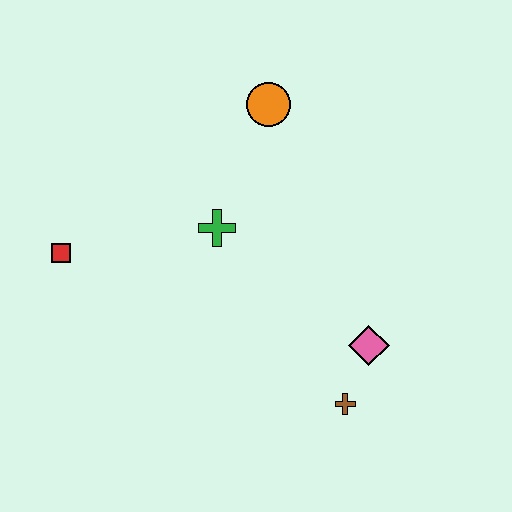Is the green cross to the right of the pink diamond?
No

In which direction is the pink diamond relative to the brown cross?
The pink diamond is above the brown cross.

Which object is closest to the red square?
The green cross is closest to the red square.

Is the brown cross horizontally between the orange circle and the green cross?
No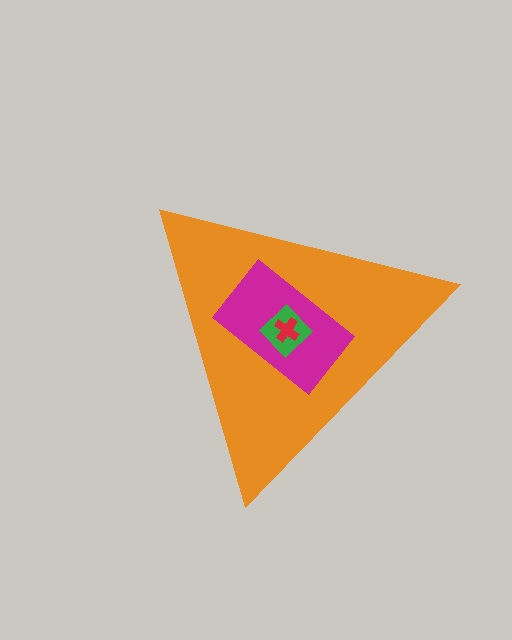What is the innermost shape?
The red cross.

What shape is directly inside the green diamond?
The red cross.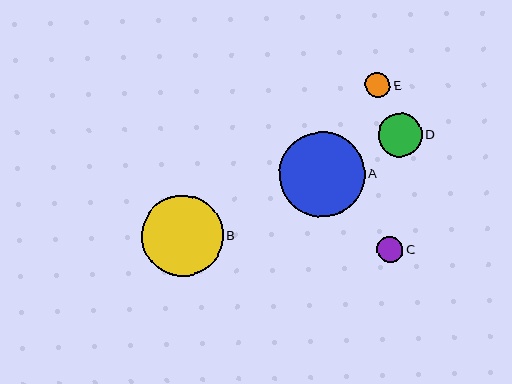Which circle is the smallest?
Circle E is the smallest with a size of approximately 25 pixels.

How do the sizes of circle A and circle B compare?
Circle A and circle B are approximately the same size.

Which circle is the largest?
Circle A is the largest with a size of approximately 86 pixels.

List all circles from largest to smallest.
From largest to smallest: A, B, D, C, E.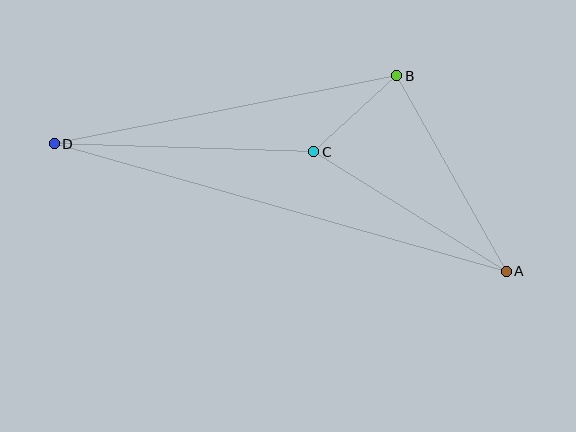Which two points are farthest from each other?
Points A and D are farthest from each other.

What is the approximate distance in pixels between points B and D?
The distance between B and D is approximately 349 pixels.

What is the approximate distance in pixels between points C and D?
The distance between C and D is approximately 260 pixels.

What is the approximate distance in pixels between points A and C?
The distance between A and C is approximately 226 pixels.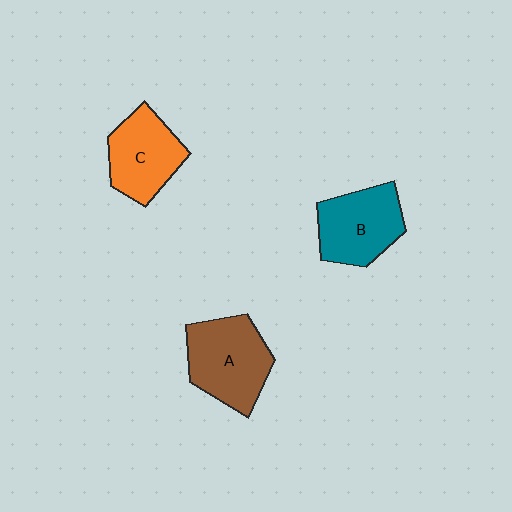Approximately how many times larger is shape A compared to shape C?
Approximately 1.2 times.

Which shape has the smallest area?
Shape C (orange).